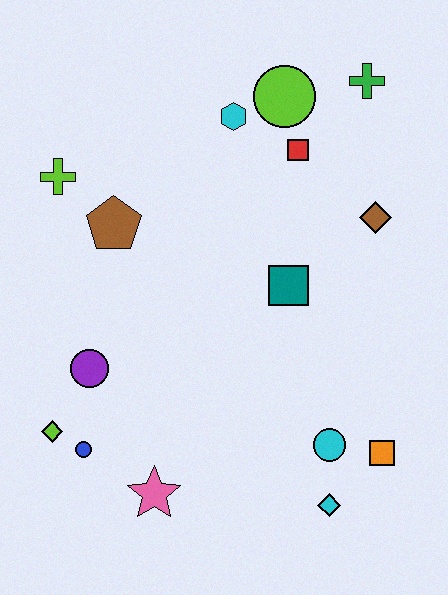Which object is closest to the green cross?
The lime circle is closest to the green cross.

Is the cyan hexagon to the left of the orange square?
Yes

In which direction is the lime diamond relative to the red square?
The lime diamond is below the red square.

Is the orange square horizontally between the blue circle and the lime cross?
No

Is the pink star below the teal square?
Yes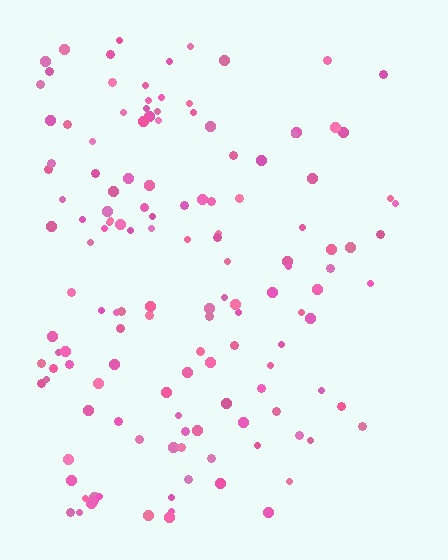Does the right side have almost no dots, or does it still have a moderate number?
Still a moderate number, just noticeably fewer than the left.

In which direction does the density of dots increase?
From right to left, with the left side densest.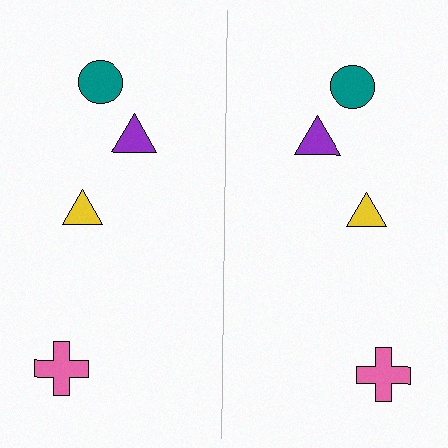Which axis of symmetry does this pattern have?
The pattern has a vertical axis of symmetry running through the center of the image.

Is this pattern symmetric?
Yes, this pattern has bilateral (reflection) symmetry.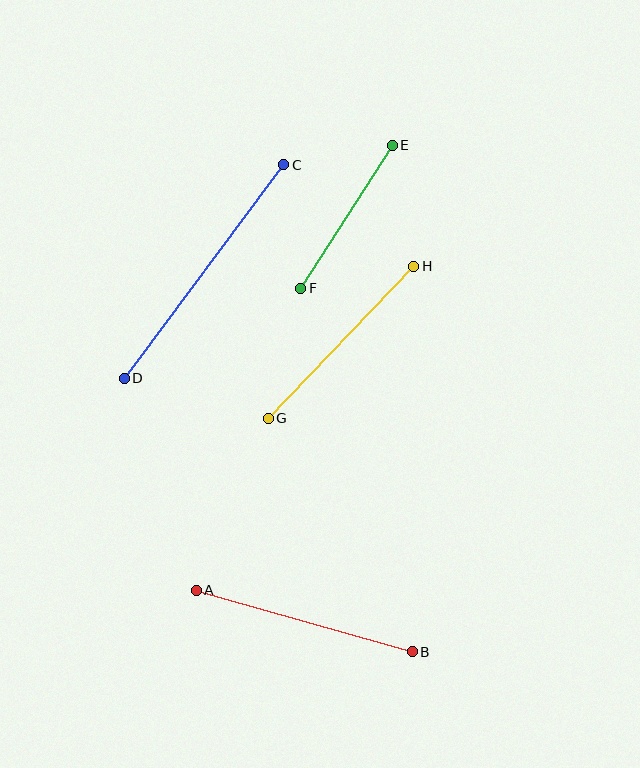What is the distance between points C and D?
The distance is approximately 267 pixels.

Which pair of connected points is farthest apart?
Points C and D are farthest apart.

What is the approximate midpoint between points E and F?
The midpoint is at approximately (346, 217) pixels.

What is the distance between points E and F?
The distance is approximately 169 pixels.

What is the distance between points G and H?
The distance is approximately 211 pixels.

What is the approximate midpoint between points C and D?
The midpoint is at approximately (204, 272) pixels.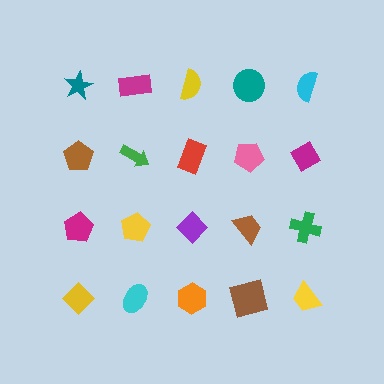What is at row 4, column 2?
A cyan ellipse.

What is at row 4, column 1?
A yellow diamond.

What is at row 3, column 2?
A yellow pentagon.